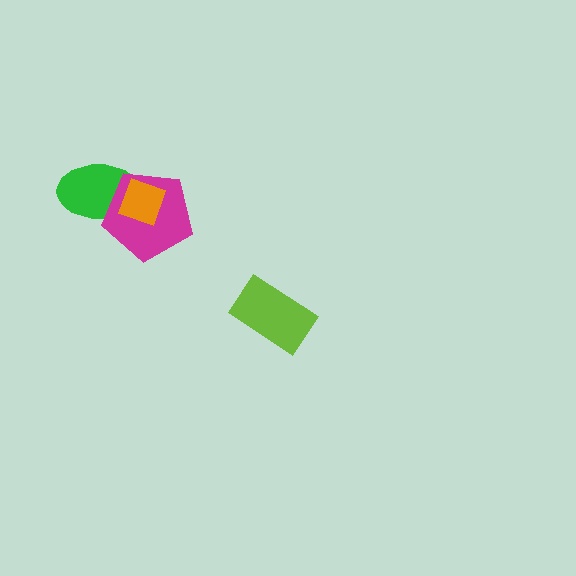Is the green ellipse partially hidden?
Yes, it is partially covered by another shape.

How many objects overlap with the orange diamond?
2 objects overlap with the orange diamond.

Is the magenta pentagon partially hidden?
Yes, it is partially covered by another shape.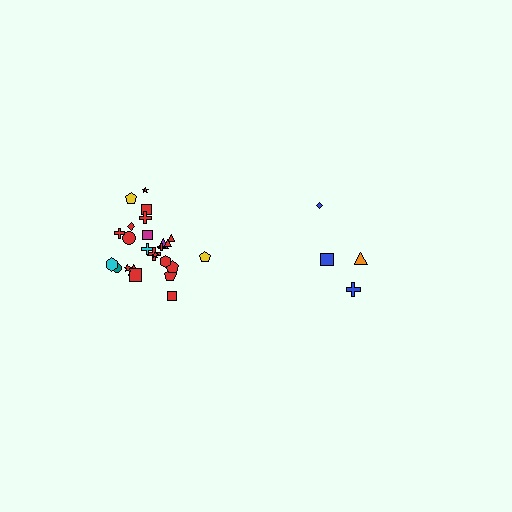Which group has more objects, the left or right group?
The left group.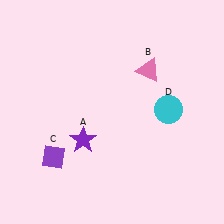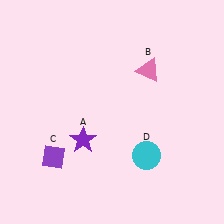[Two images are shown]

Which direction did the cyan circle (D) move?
The cyan circle (D) moved down.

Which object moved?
The cyan circle (D) moved down.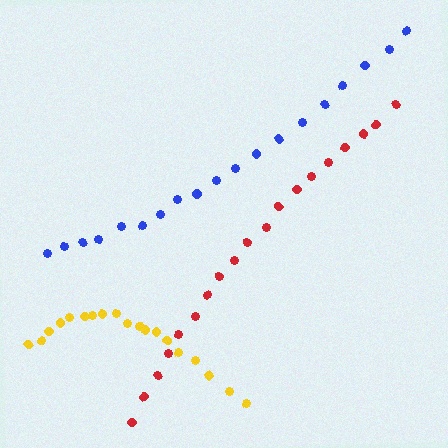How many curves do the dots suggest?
There are 3 distinct paths.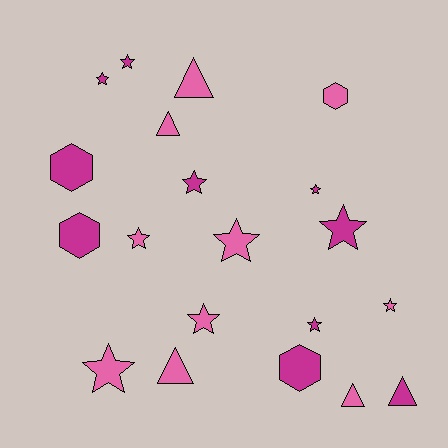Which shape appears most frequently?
Star, with 11 objects.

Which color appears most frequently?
Pink, with 10 objects.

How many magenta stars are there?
There are 6 magenta stars.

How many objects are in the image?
There are 20 objects.